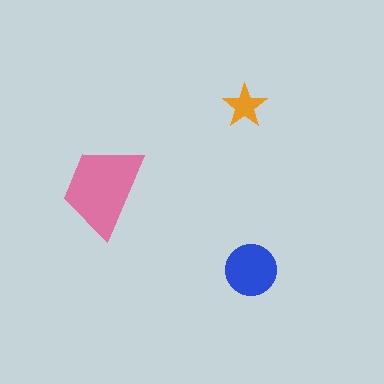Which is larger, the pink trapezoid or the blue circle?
The pink trapezoid.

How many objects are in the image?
There are 3 objects in the image.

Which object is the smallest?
The orange star.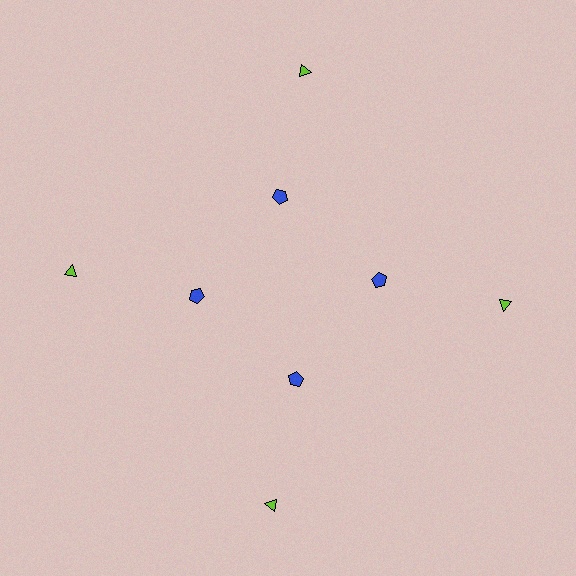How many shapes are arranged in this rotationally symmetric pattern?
There are 8 shapes, arranged in 4 groups of 2.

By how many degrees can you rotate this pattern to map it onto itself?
The pattern maps onto itself every 90 degrees of rotation.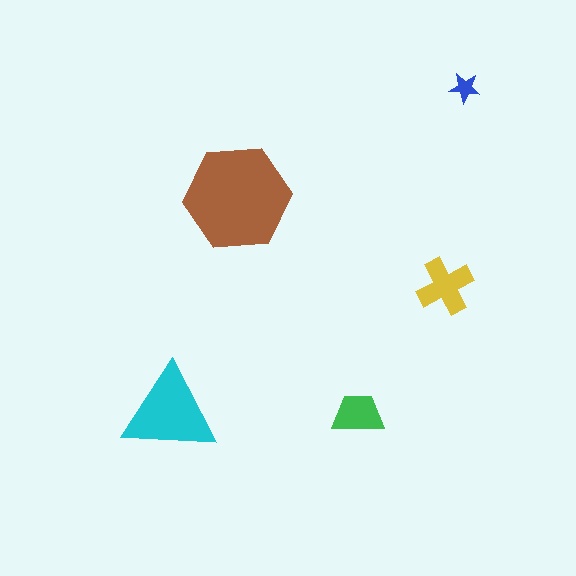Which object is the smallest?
The blue star.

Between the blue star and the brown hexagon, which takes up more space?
The brown hexagon.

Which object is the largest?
The brown hexagon.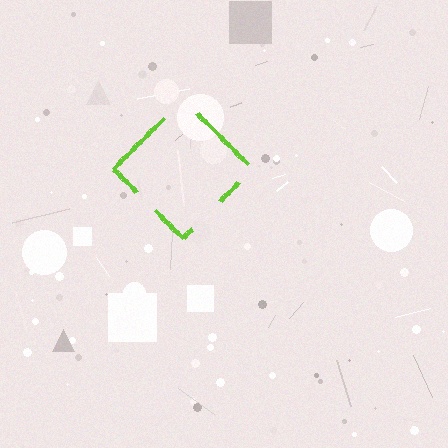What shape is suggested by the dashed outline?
The dashed outline suggests a diamond.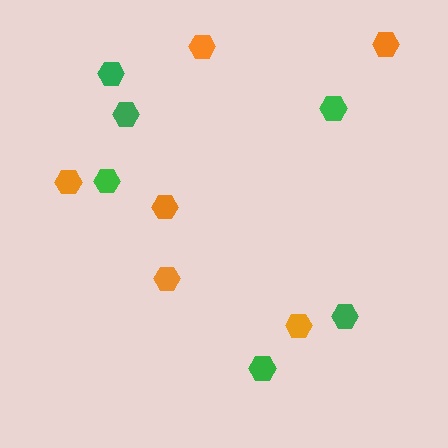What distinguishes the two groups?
There are 2 groups: one group of orange hexagons (6) and one group of green hexagons (6).